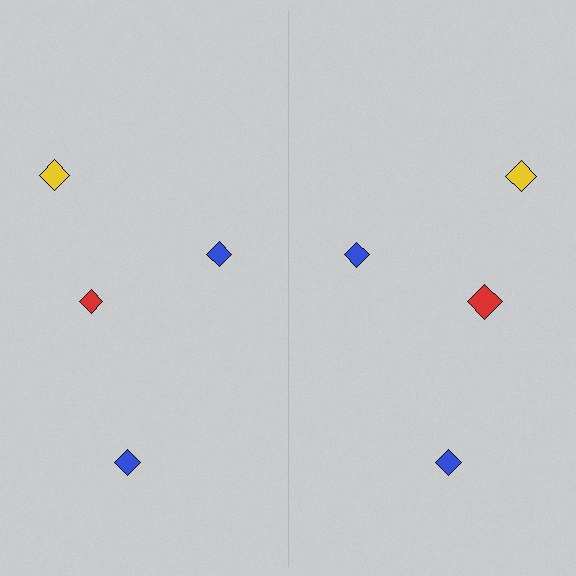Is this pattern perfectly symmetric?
No, the pattern is not perfectly symmetric. The red diamond on the right side has a different size than its mirror counterpart.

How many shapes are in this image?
There are 8 shapes in this image.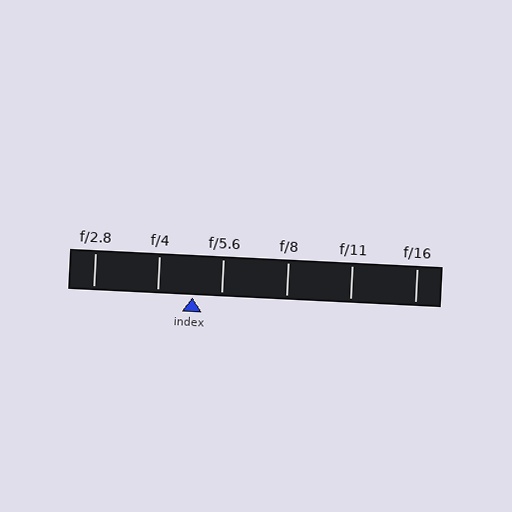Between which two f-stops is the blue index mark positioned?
The index mark is between f/4 and f/5.6.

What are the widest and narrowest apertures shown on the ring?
The widest aperture shown is f/2.8 and the narrowest is f/16.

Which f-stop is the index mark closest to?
The index mark is closest to f/5.6.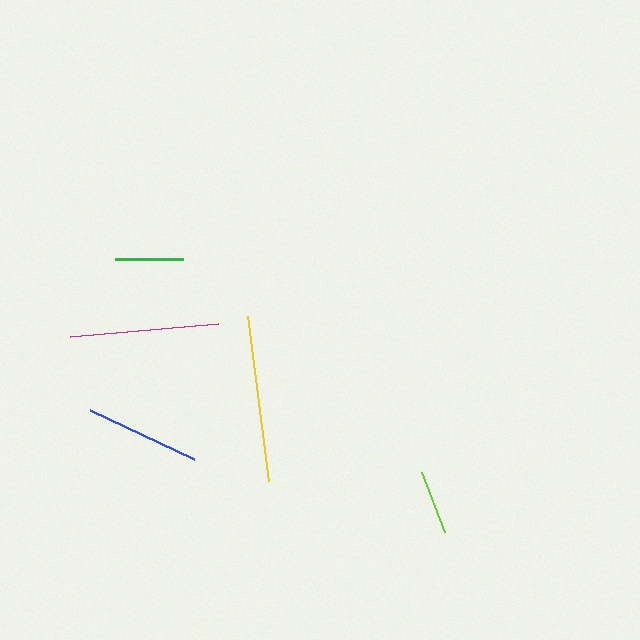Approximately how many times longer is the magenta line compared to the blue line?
The magenta line is approximately 1.3 times the length of the blue line.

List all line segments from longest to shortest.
From longest to shortest: yellow, magenta, blue, green, lime.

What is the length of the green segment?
The green segment is approximately 68 pixels long.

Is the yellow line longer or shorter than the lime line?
The yellow line is longer than the lime line.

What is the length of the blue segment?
The blue segment is approximately 114 pixels long.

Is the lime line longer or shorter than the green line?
The green line is longer than the lime line.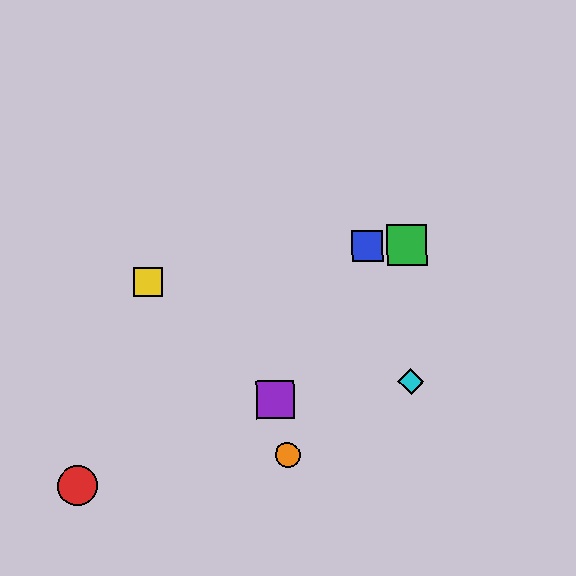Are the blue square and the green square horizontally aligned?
Yes, both are at y≈246.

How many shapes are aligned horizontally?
2 shapes (the blue square, the green square) are aligned horizontally.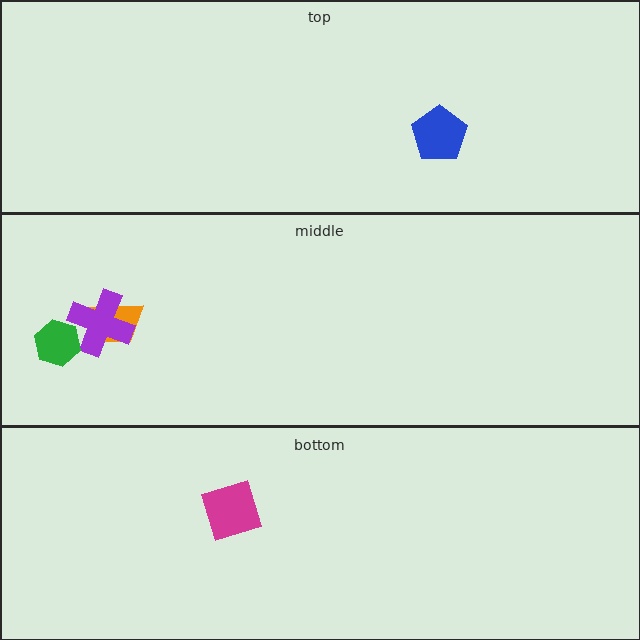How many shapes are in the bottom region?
1.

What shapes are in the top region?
The blue pentagon.